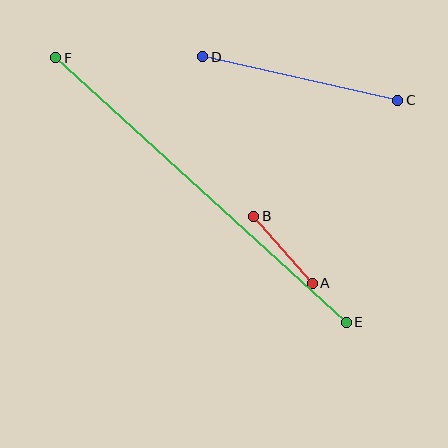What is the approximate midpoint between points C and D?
The midpoint is at approximately (300, 79) pixels.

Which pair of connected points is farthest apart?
Points E and F are farthest apart.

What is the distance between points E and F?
The distance is approximately 393 pixels.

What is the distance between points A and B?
The distance is approximately 89 pixels.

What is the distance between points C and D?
The distance is approximately 200 pixels.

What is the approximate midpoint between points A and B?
The midpoint is at approximately (283, 250) pixels.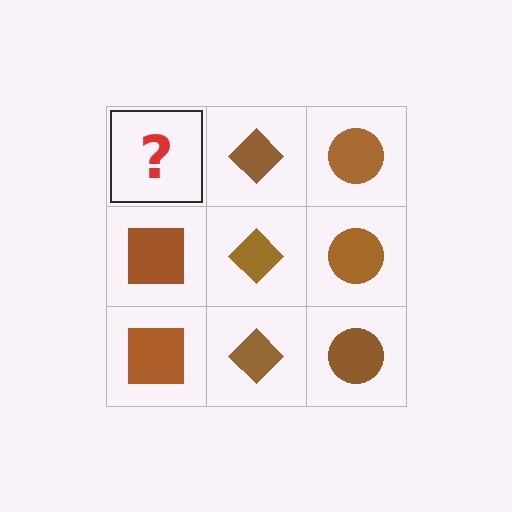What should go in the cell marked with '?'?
The missing cell should contain a brown square.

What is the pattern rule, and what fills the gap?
The rule is that each column has a consistent shape. The gap should be filled with a brown square.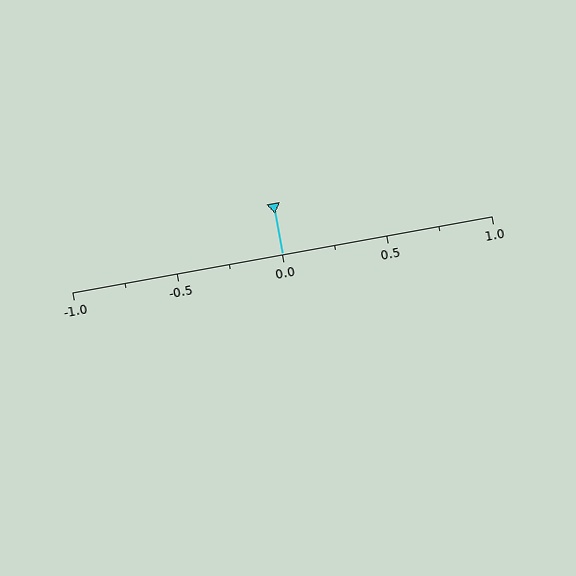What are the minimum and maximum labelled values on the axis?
The axis runs from -1.0 to 1.0.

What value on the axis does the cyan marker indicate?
The marker indicates approximately 0.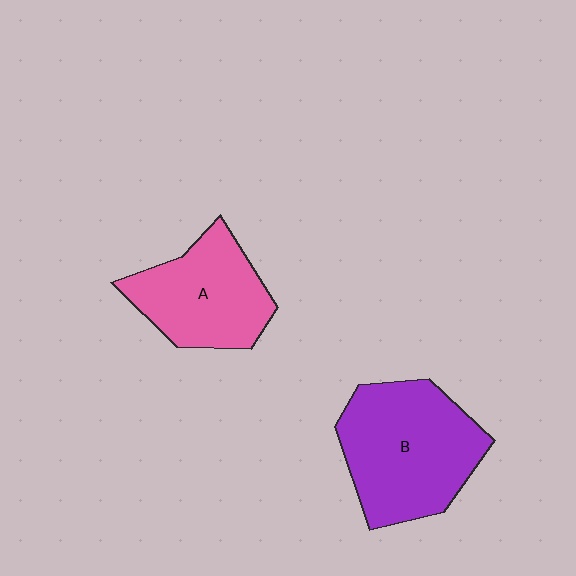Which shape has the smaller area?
Shape A (pink).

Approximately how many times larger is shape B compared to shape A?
Approximately 1.3 times.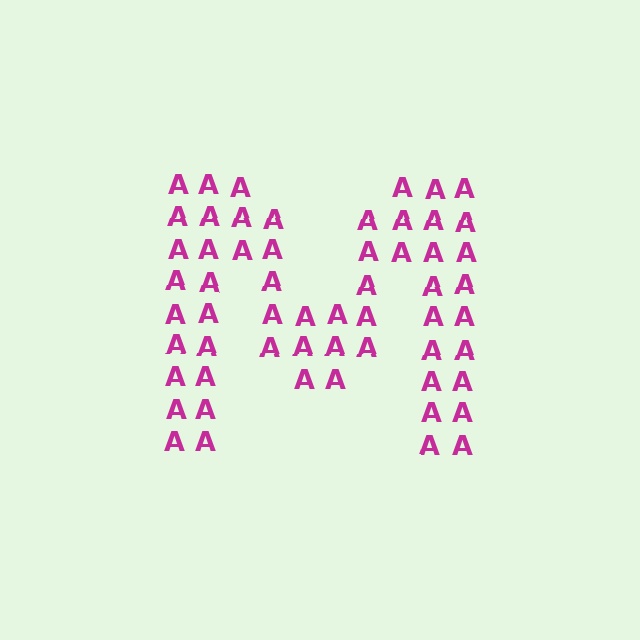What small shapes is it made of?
It is made of small letter A's.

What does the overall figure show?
The overall figure shows the letter M.